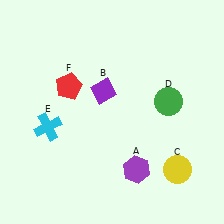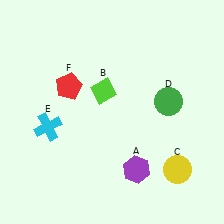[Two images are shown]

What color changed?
The diamond (B) changed from purple in Image 1 to lime in Image 2.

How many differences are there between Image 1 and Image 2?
There is 1 difference between the two images.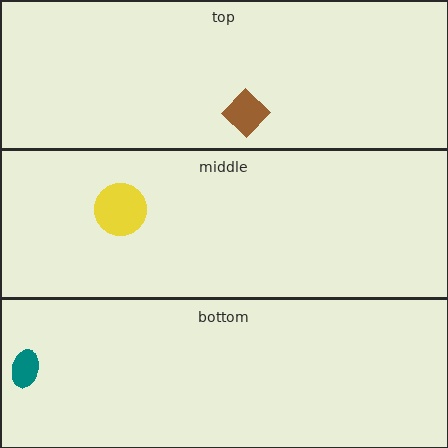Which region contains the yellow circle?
The middle region.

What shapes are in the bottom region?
The teal ellipse.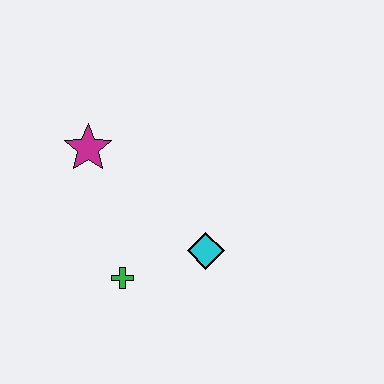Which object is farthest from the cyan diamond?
The magenta star is farthest from the cyan diamond.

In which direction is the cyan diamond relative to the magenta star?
The cyan diamond is to the right of the magenta star.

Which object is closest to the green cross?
The cyan diamond is closest to the green cross.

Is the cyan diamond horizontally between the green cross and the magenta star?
No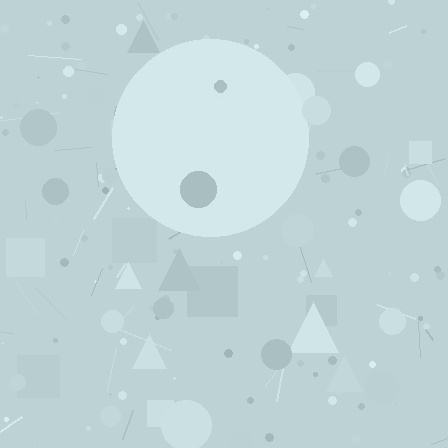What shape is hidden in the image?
A circle is hidden in the image.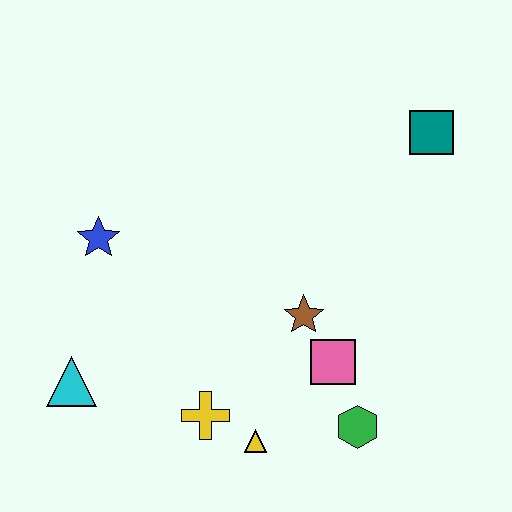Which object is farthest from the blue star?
The teal square is farthest from the blue star.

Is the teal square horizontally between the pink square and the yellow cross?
No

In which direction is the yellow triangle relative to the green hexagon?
The yellow triangle is to the left of the green hexagon.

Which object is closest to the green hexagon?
The pink square is closest to the green hexagon.